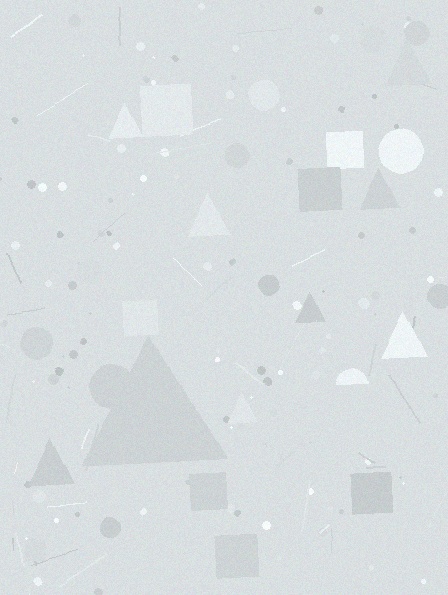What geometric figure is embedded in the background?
A triangle is embedded in the background.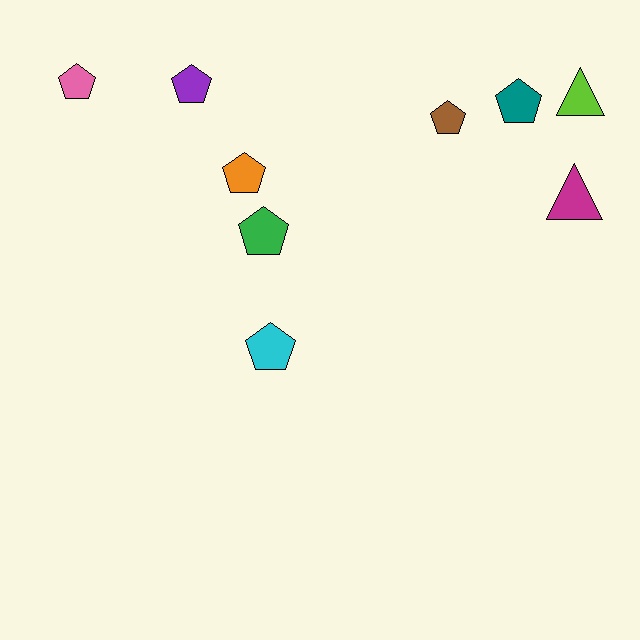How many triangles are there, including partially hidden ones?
There are 2 triangles.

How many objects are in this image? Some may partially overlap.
There are 9 objects.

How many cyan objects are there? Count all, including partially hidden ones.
There is 1 cyan object.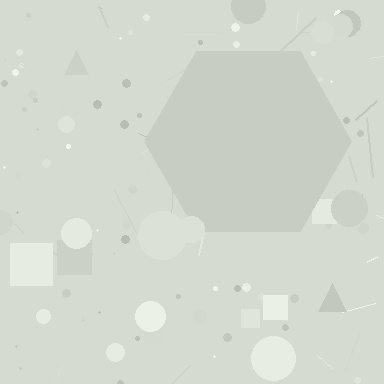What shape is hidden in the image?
A hexagon is hidden in the image.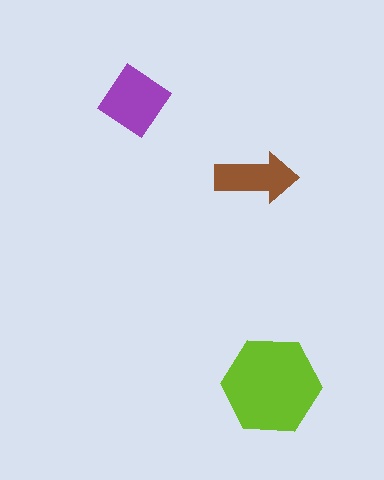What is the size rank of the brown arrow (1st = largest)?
3rd.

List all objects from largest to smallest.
The lime hexagon, the purple diamond, the brown arrow.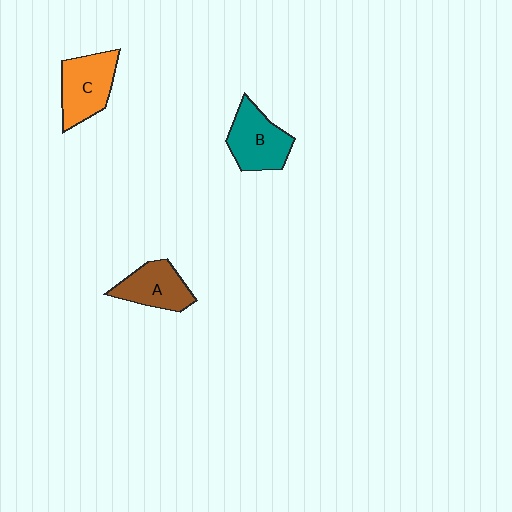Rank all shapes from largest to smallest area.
From largest to smallest: C (orange), B (teal), A (brown).